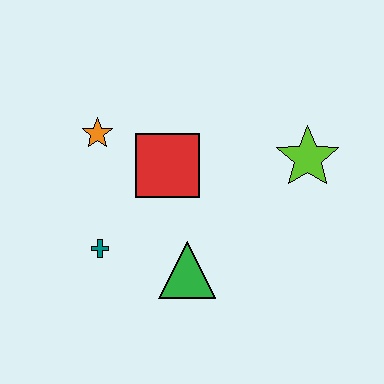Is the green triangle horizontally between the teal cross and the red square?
No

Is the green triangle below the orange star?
Yes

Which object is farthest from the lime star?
The teal cross is farthest from the lime star.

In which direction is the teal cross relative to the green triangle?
The teal cross is to the left of the green triangle.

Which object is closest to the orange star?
The red square is closest to the orange star.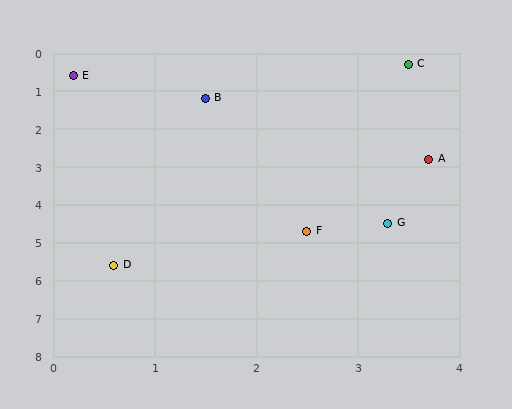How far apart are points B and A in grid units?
Points B and A are about 2.7 grid units apart.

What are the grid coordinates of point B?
Point B is at approximately (1.5, 1.2).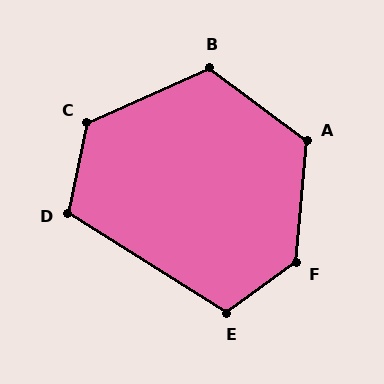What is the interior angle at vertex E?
Approximately 112 degrees (obtuse).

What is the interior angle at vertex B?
Approximately 119 degrees (obtuse).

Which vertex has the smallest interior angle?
D, at approximately 110 degrees.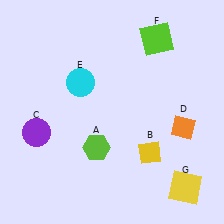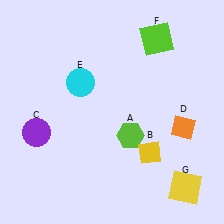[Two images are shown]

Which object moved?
The lime hexagon (A) moved right.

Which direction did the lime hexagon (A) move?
The lime hexagon (A) moved right.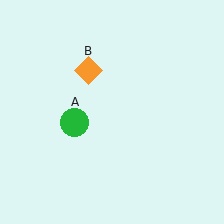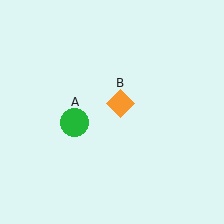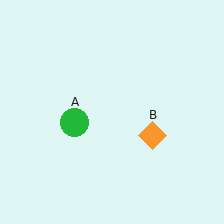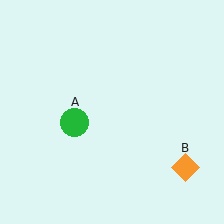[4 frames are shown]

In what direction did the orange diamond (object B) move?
The orange diamond (object B) moved down and to the right.